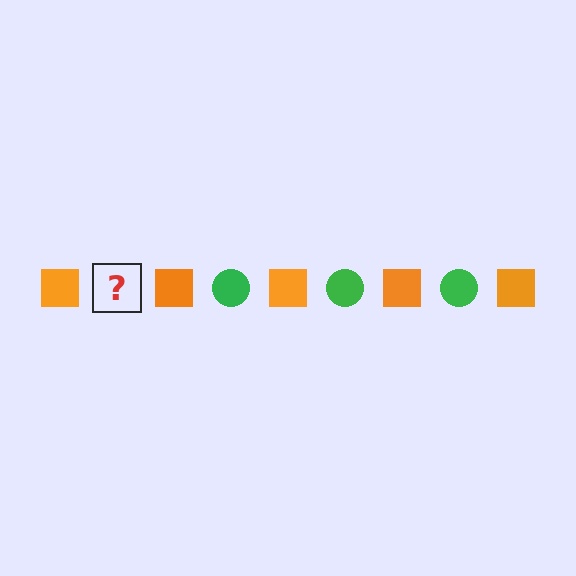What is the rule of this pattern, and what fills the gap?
The rule is that the pattern alternates between orange square and green circle. The gap should be filled with a green circle.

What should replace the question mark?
The question mark should be replaced with a green circle.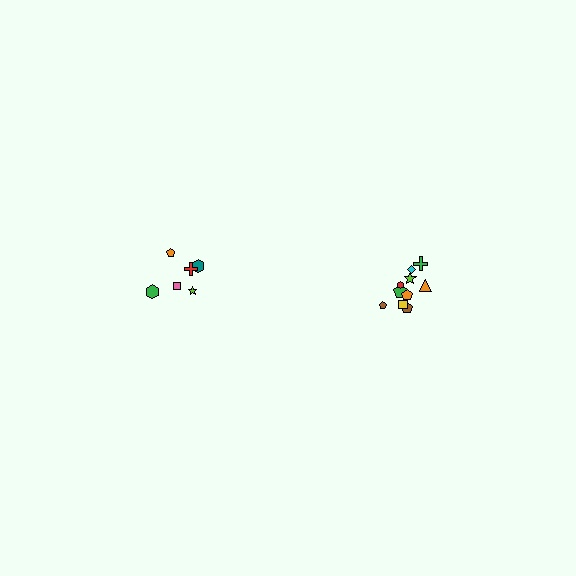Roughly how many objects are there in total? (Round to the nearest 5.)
Roughly 15 objects in total.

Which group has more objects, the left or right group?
The right group.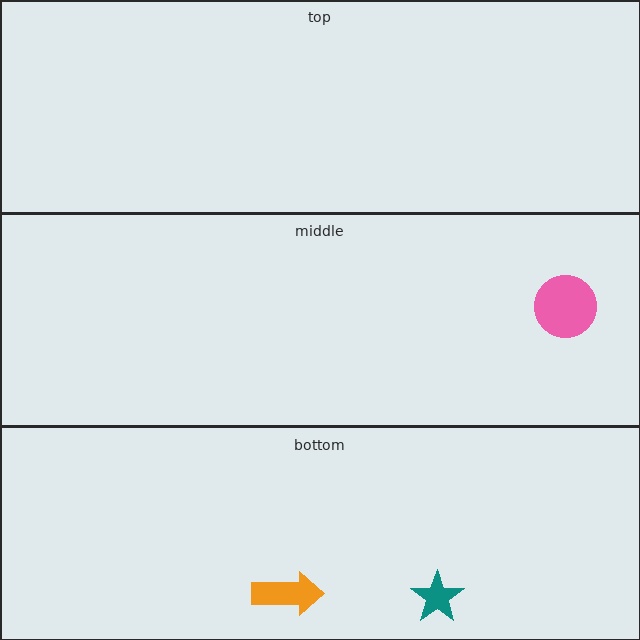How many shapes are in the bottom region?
2.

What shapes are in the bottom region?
The orange arrow, the teal star.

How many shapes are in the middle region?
1.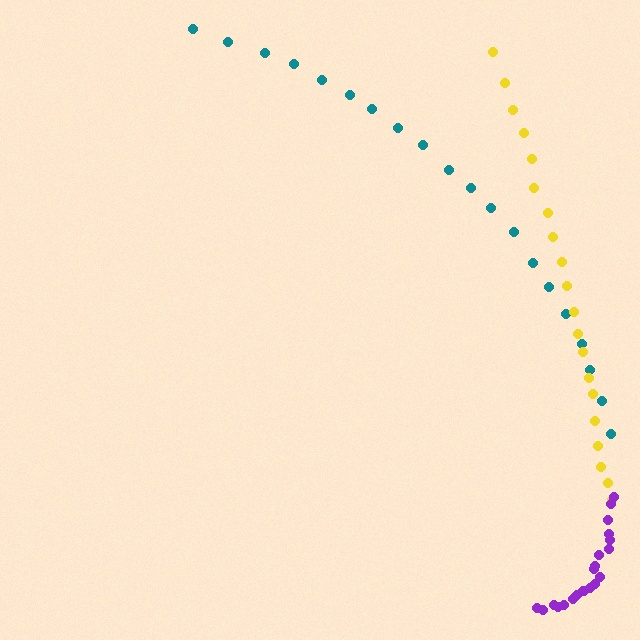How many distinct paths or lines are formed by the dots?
There are 3 distinct paths.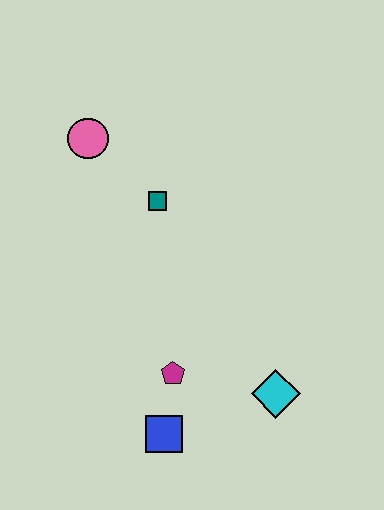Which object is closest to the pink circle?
The teal square is closest to the pink circle.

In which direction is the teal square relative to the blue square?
The teal square is above the blue square.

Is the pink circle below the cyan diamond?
No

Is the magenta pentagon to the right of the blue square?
Yes